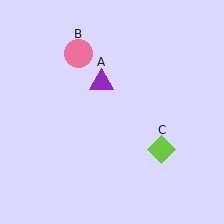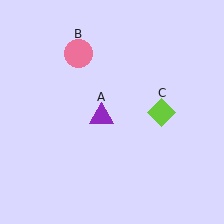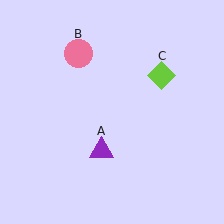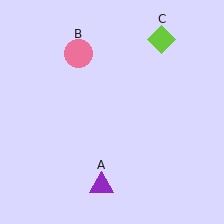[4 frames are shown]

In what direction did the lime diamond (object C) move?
The lime diamond (object C) moved up.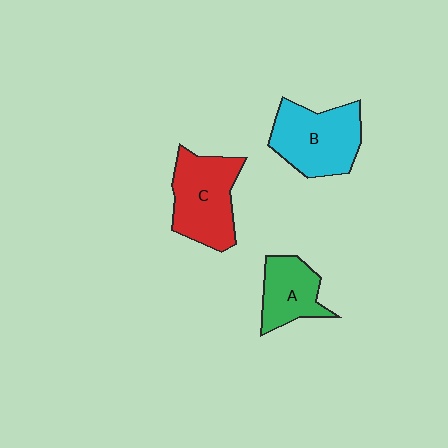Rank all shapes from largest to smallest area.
From largest to smallest: C (red), B (cyan), A (green).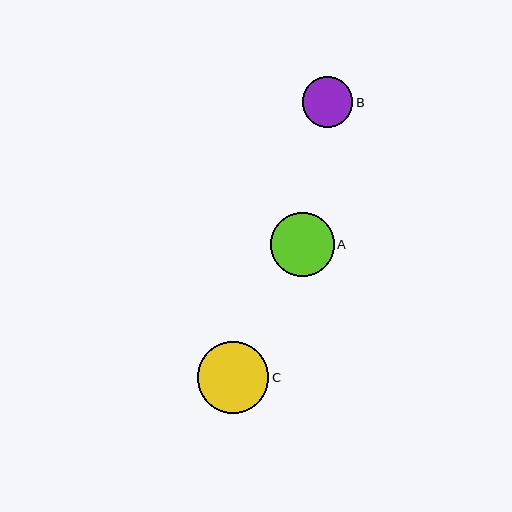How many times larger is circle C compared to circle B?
Circle C is approximately 1.4 times the size of circle B.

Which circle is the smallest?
Circle B is the smallest with a size of approximately 51 pixels.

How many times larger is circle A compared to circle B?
Circle A is approximately 1.2 times the size of circle B.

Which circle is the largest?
Circle C is the largest with a size of approximately 72 pixels.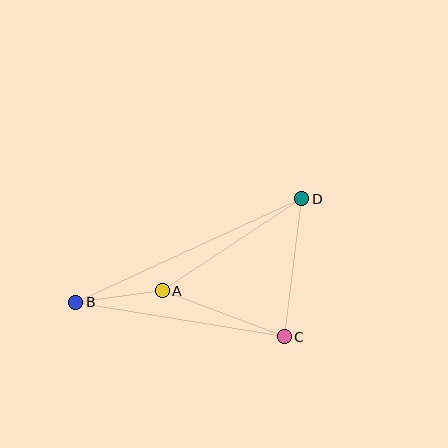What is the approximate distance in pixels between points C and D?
The distance between C and D is approximately 139 pixels.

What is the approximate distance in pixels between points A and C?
The distance between A and C is approximately 130 pixels.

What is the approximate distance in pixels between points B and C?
The distance between B and C is approximately 211 pixels.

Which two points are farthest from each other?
Points B and D are farthest from each other.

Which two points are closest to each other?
Points A and B are closest to each other.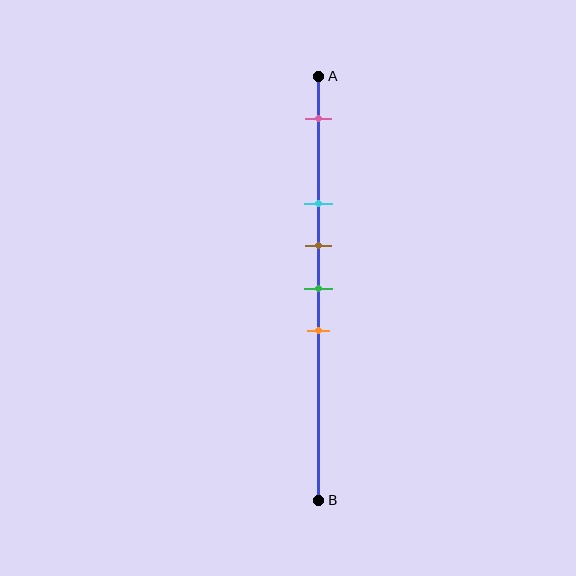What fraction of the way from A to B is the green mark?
The green mark is approximately 50% (0.5) of the way from A to B.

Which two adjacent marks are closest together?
The brown and green marks are the closest adjacent pair.